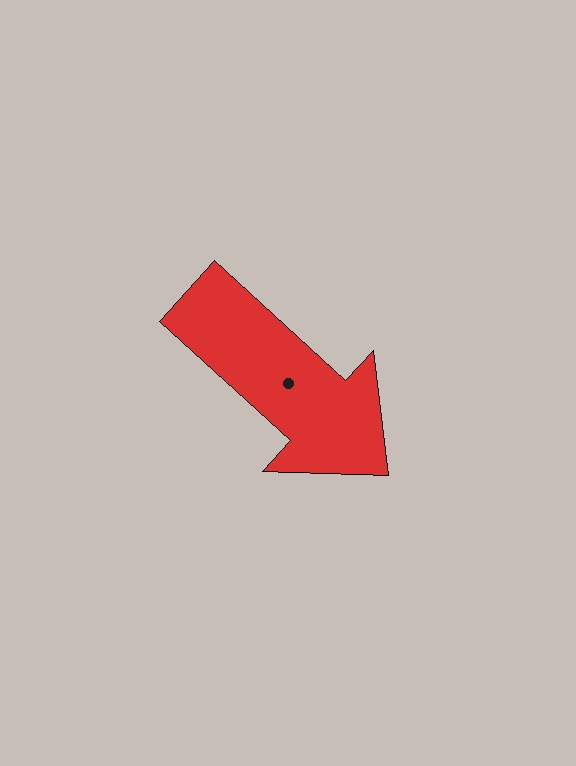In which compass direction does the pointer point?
Southeast.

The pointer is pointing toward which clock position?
Roughly 4 o'clock.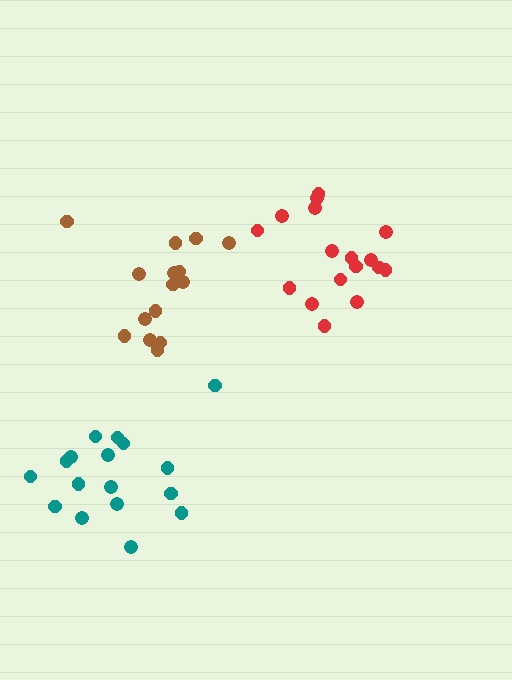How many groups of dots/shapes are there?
There are 3 groups.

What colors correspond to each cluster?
The clusters are colored: brown, teal, red.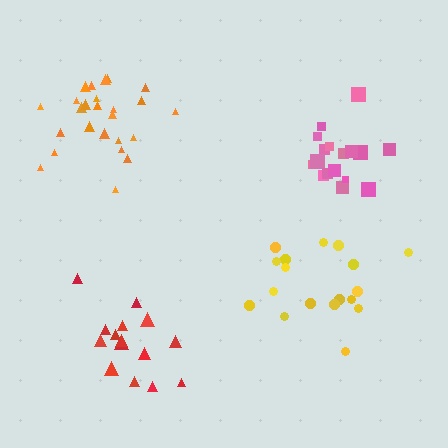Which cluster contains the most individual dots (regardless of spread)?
Orange (25).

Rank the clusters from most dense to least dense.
orange, pink, red, yellow.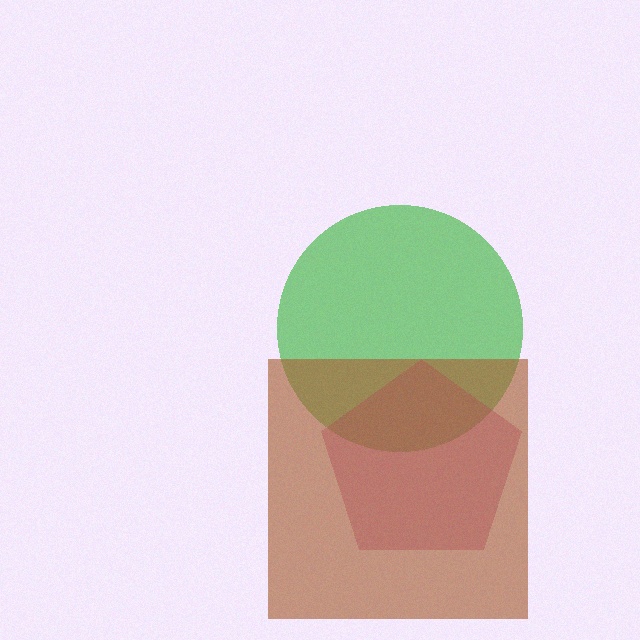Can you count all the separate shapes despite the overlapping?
Yes, there are 3 separate shapes.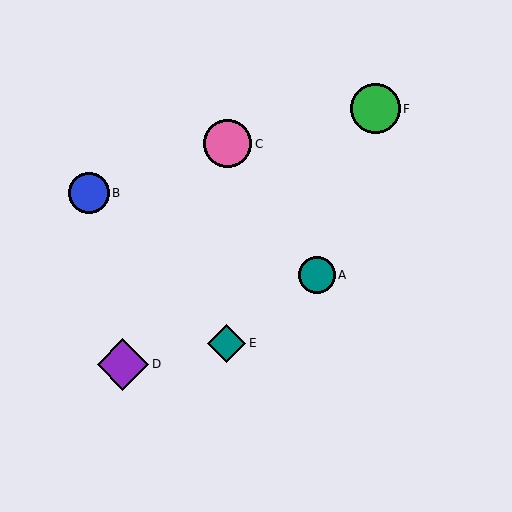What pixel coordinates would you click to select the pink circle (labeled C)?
Click at (227, 144) to select the pink circle C.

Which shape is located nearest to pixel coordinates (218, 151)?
The pink circle (labeled C) at (227, 144) is nearest to that location.